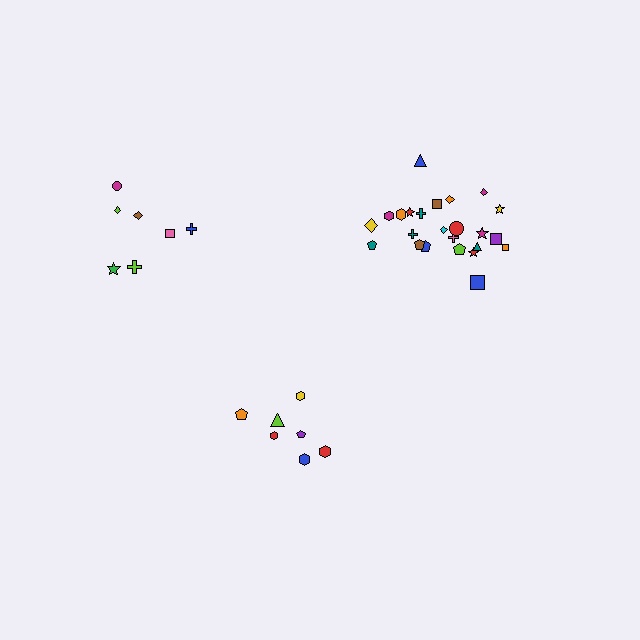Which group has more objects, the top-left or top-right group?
The top-right group.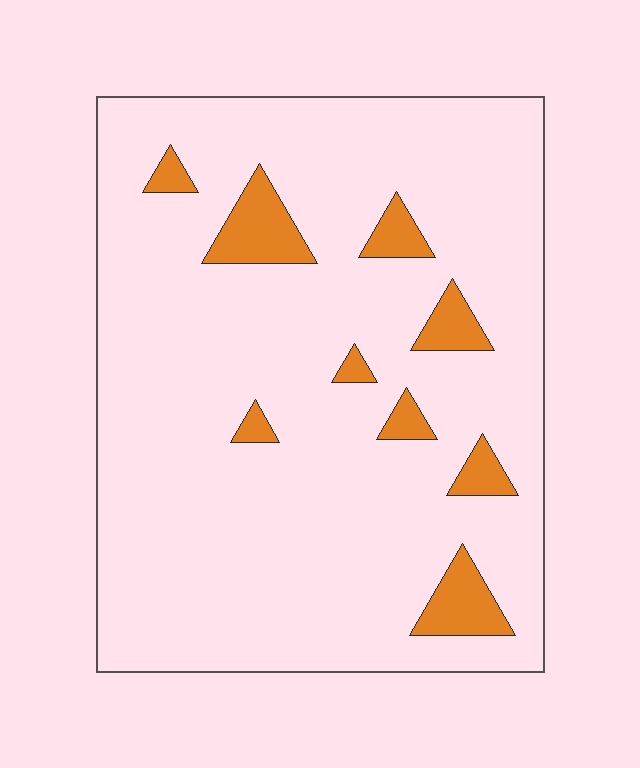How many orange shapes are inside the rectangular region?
9.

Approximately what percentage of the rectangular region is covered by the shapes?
Approximately 10%.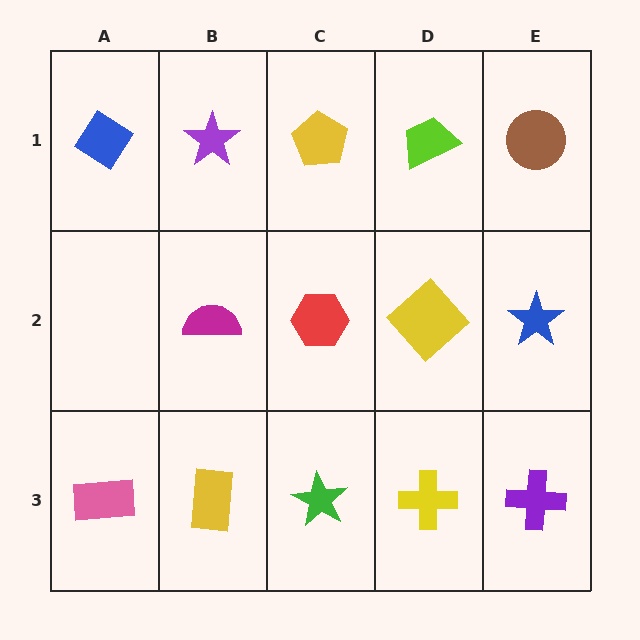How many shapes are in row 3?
5 shapes.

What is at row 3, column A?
A pink rectangle.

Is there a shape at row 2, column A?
No, that cell is empty.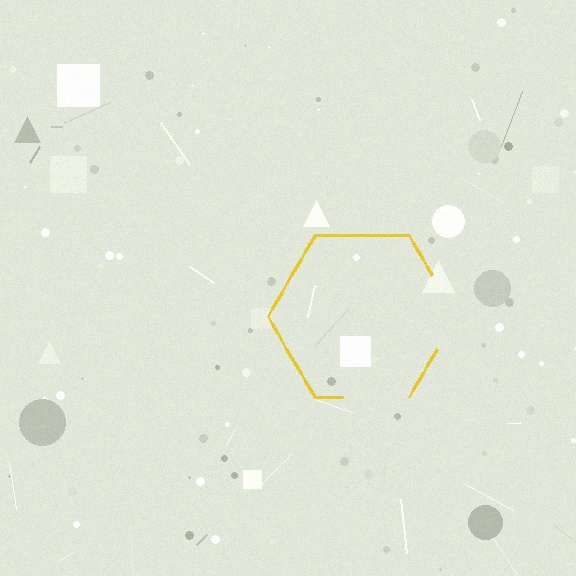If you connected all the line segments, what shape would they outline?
They would outline a hexagon.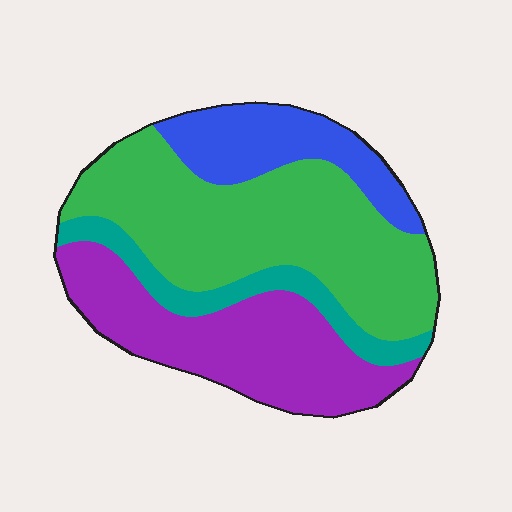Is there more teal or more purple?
Purple.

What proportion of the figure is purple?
Purple takes up about one third (1/3) of the figure.